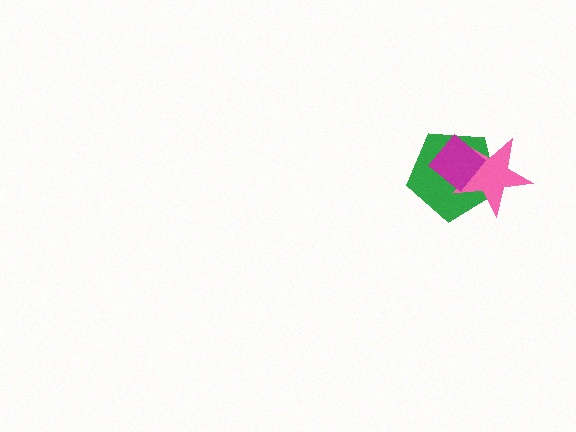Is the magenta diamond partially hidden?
No, no other shape covers it.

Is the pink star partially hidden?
Yes, it is partially covered by another shape.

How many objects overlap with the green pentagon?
2 objects overlap with the green pentagon.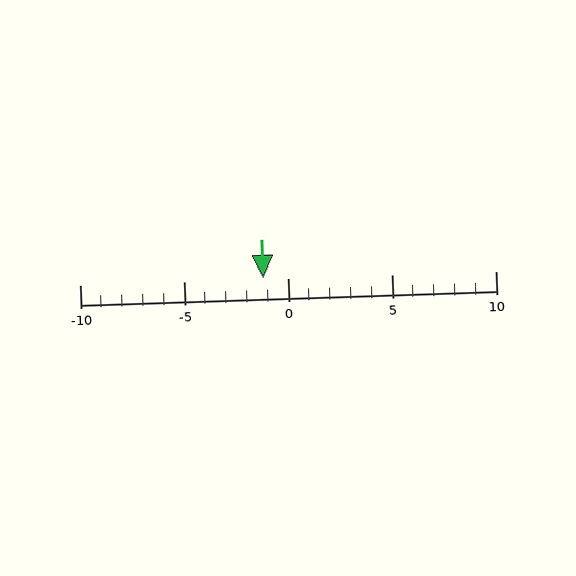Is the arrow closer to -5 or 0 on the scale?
The arrow is closer to 0.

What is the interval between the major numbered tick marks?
The major tick marks are spaced 5 units apart.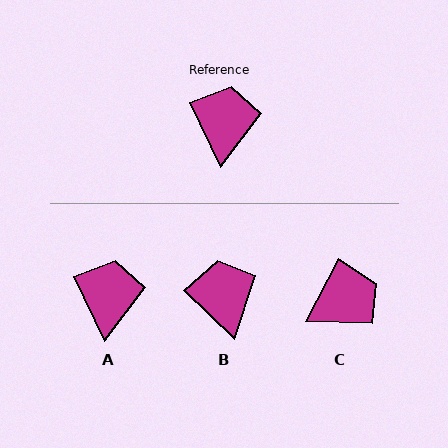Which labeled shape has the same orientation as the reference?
A.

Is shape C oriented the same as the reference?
No, it is off by about 53 degrees.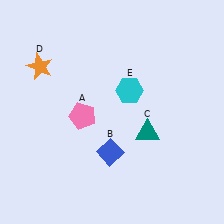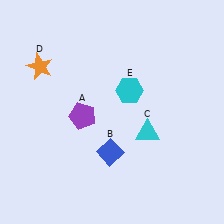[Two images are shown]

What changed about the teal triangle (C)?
In Image 1, C is teal. In Image 2, it changed to cyan.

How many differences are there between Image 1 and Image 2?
There are 2 differences between the two images.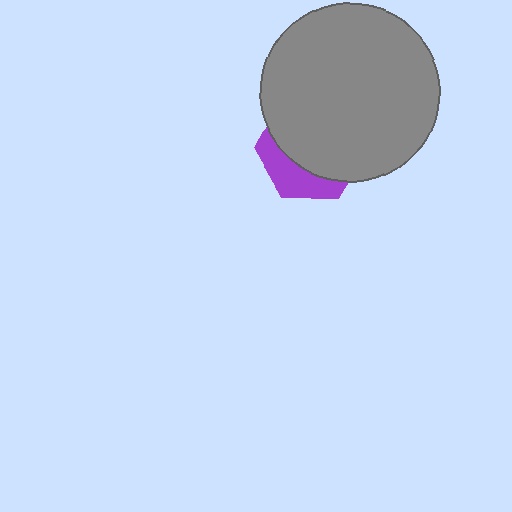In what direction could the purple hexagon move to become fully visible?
The purple hexagon could move down. That would shift it out from behind the gray circle entirely.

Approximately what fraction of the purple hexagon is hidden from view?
Roughly 69% of the purple hexagon is hidden behind the gray circle.